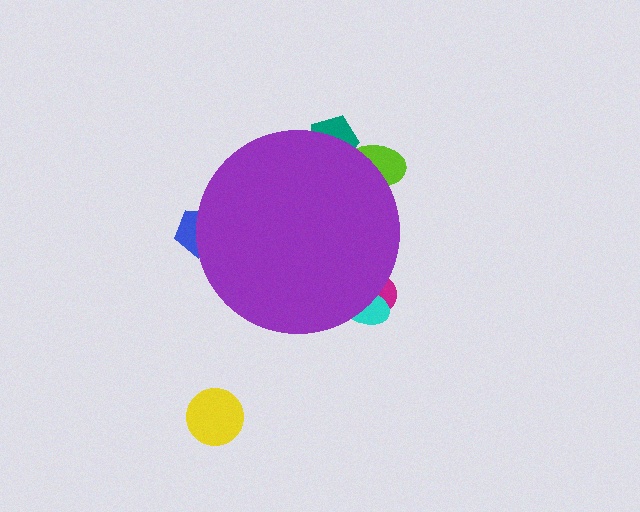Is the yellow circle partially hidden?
No, the yellow circle is fully visible.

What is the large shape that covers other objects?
A purple circle.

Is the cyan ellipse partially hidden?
Yes, the cyan ellipse is partially hidden behind the purple circle.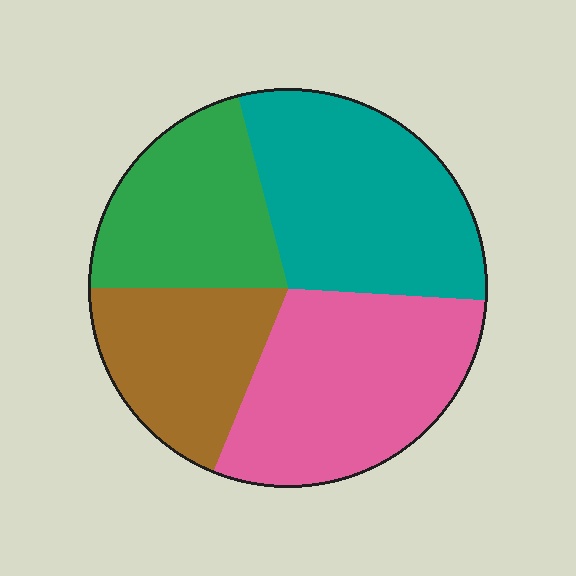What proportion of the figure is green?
Green covers around 20% of the figure.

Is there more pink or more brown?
Pink.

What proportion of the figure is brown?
Brown takes up between a sixth and a third of the figure.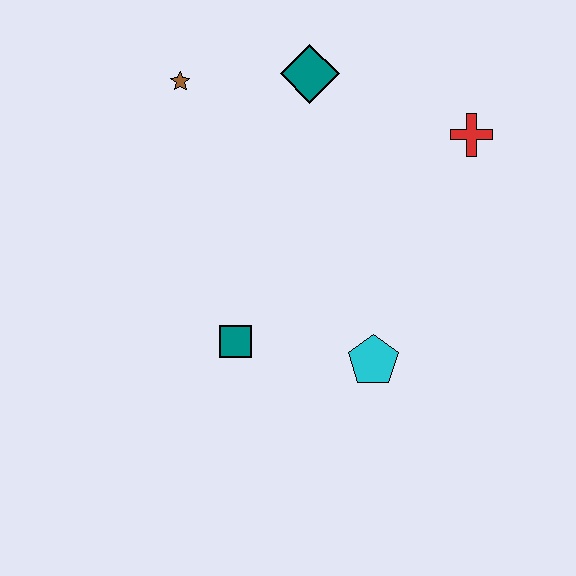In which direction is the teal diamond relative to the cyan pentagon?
The teal diamond is above the cyan pentagon.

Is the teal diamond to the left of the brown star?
No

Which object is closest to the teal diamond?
The brown star is closest to the teal diamond.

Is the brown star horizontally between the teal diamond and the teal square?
No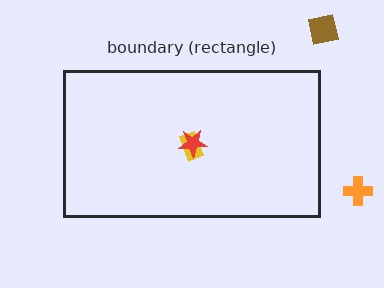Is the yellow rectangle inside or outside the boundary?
Inside.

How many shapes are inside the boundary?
2 inside, 2 outside.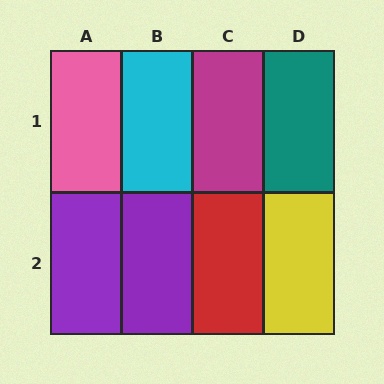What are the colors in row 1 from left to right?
Pink, cyan, magenta, teal.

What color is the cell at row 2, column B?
Purple.